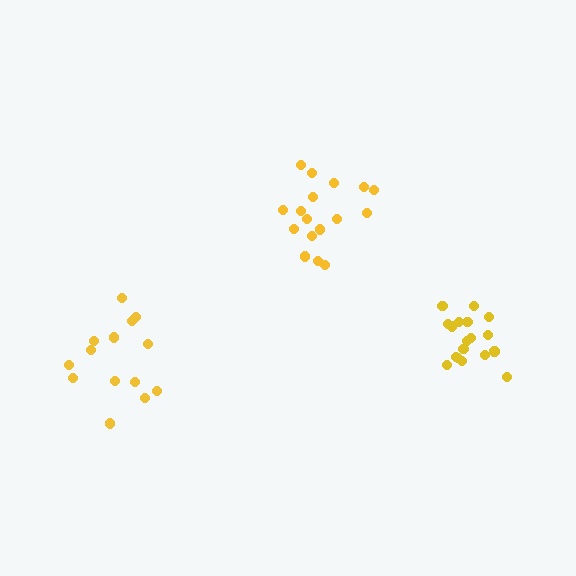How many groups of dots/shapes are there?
There are 3 groups.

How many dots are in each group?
Group 1: 17 dots, Group 2: 18 dots, Group 3: 14 dots (49 total).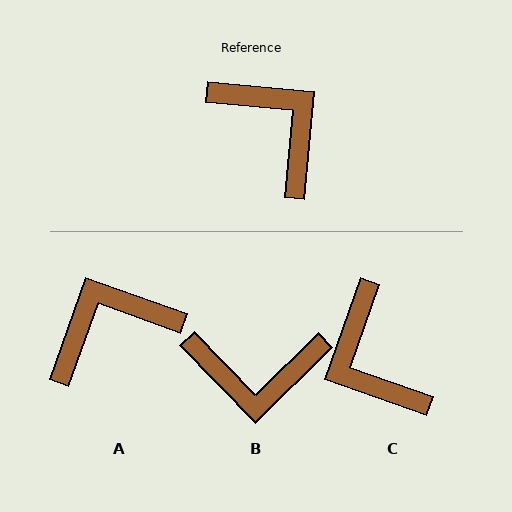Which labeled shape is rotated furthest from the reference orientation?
C, about 166 degrees away.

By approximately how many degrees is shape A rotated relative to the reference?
Approximately 76 degrees counter-clockwise.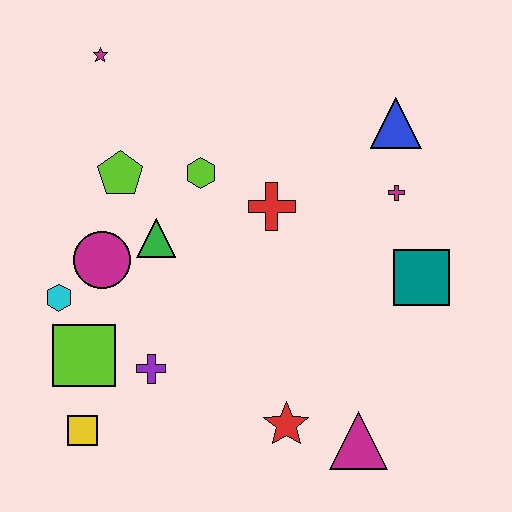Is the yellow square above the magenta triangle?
Yes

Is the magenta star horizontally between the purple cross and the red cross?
No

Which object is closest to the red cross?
The lime hexagon is closest to the red cross.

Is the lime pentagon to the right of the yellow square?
Yes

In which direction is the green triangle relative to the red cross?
The green triangle is to the left of the red cross.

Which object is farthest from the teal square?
The magenta star is farthest from the teal square.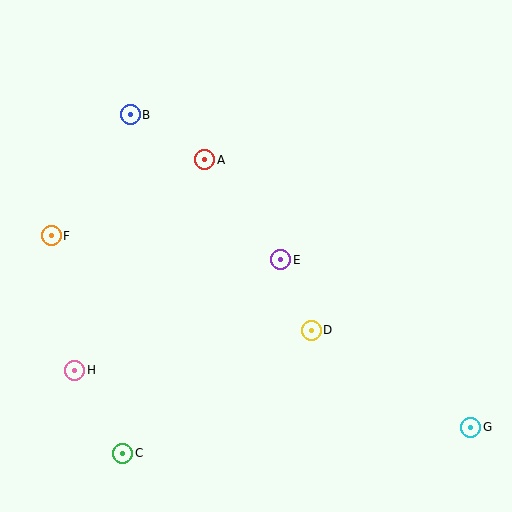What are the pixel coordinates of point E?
Point E is at (281, 260).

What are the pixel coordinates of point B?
Point B is at (130, 115).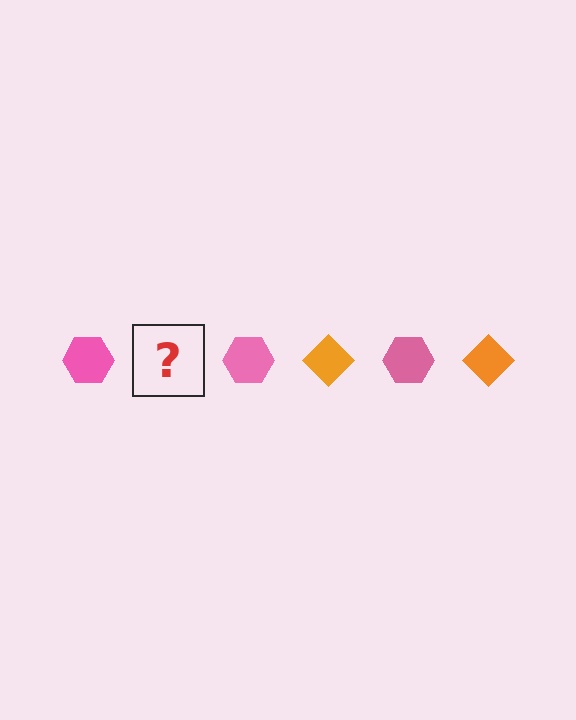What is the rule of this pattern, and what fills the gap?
The rule is that the pattern alternates between pink hexagon and orange diamond. The gap should be filled with an orange diamond.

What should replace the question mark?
The question mark should be replaced with an orange diamond.